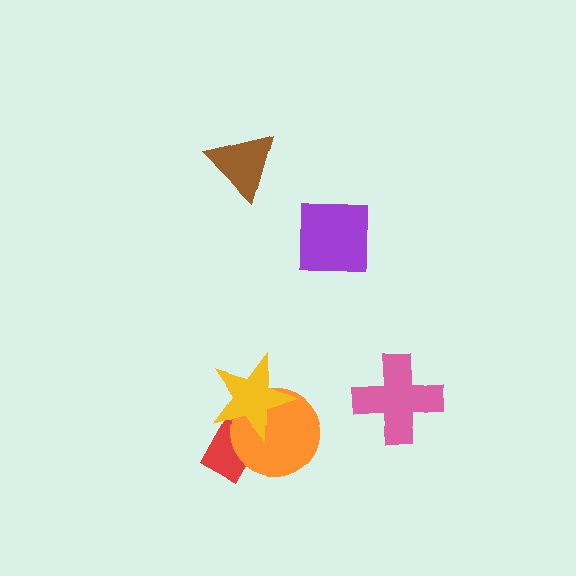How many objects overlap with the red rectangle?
2 objects overlap with the red rectangle.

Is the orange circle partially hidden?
Yes, it is partially covered by another shape.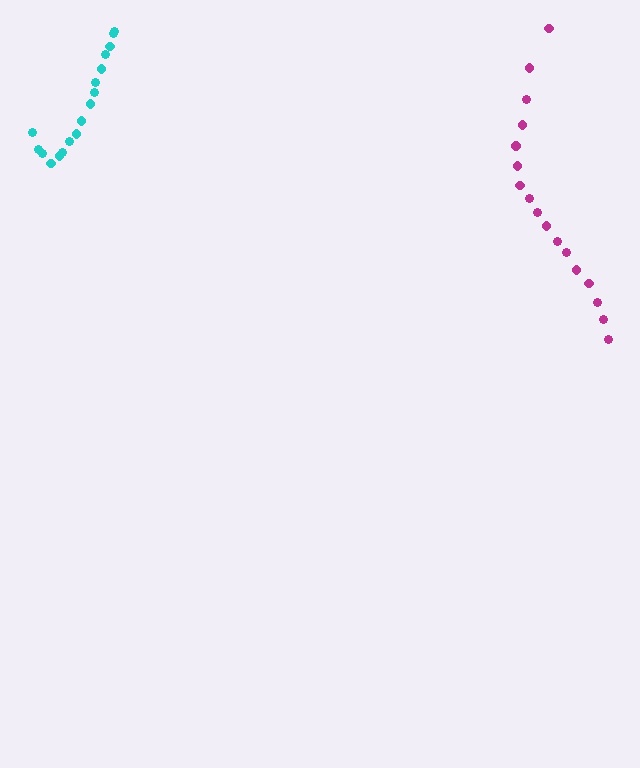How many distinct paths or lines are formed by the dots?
There are 2 distinct paths.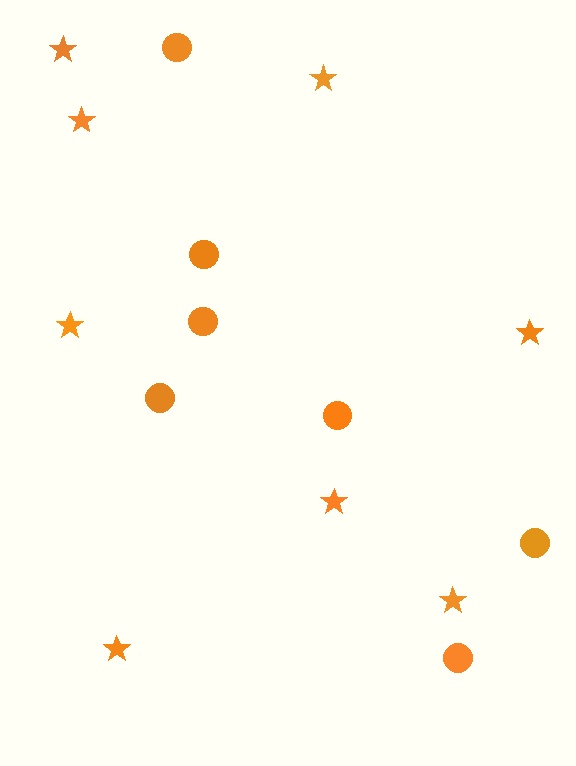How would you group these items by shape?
There are 2 groups: one group of stars (8) and one group of circles (7).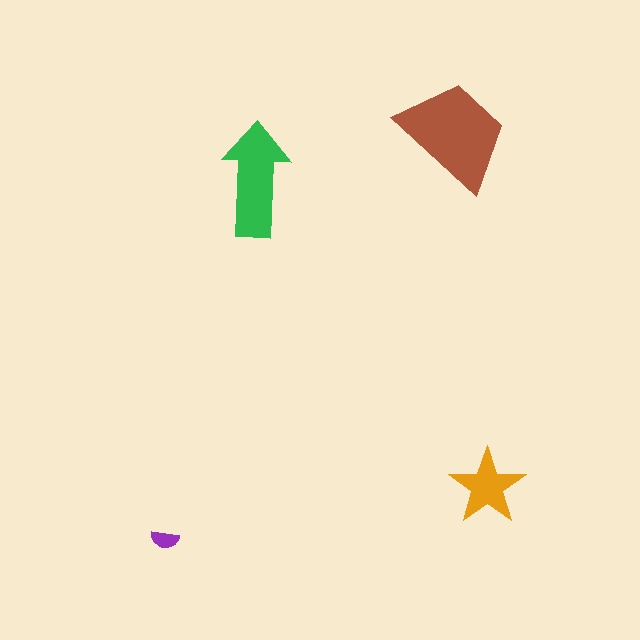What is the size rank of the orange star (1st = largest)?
3rd.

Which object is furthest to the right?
The orange star is rightmost.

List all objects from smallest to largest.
The purple semicircle, the orange star, the green arrow, the brown trapezoid.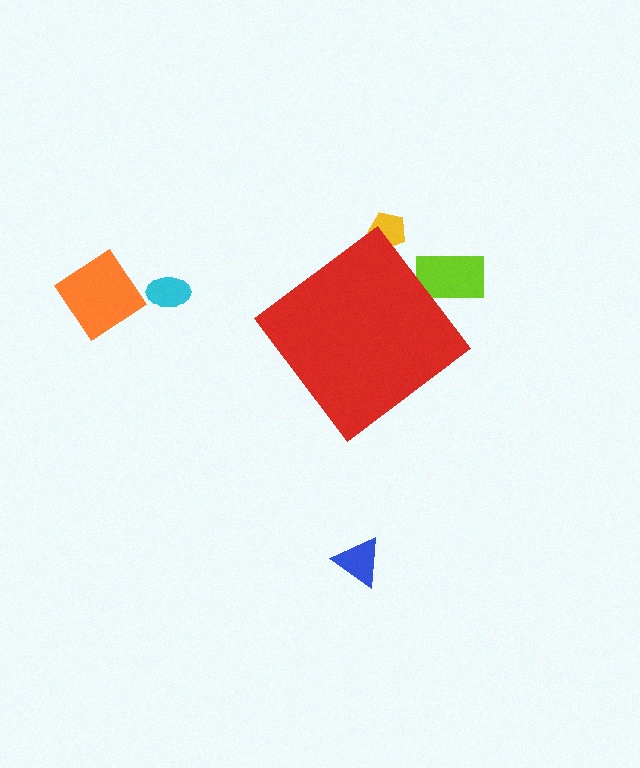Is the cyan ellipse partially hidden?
No, the cyan ellipse is fully visible.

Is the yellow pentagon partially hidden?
Yes, the yellow pentagon is partially hidden behind the red diamond.